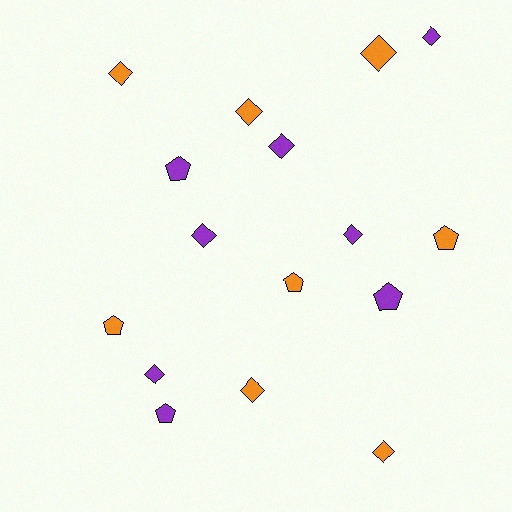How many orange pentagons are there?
There are 3 orange pentagons.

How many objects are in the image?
There are 16 objects.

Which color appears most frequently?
Orange, with 8 objects.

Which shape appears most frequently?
Diamond, with 10 objects.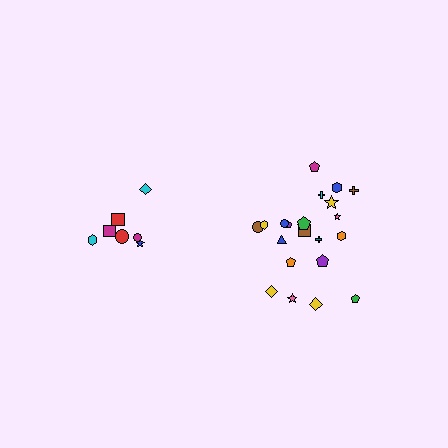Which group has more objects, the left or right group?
The right group.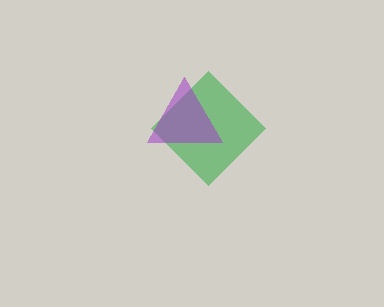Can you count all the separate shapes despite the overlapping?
Yes, there are 2 separate shapes.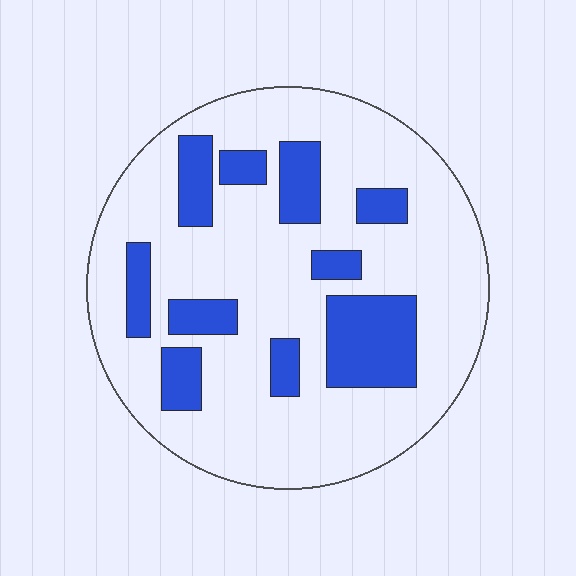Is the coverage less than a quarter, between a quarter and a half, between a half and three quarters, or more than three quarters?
Less than a quarter.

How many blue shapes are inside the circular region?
10.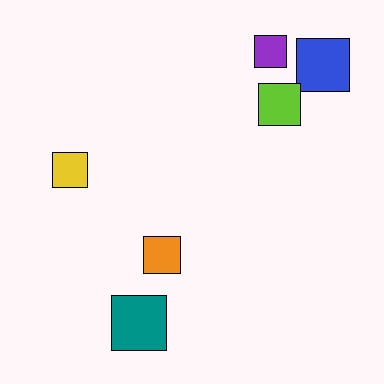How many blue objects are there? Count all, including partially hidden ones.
There is 1 blue object.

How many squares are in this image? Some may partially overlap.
There are 6 squares.